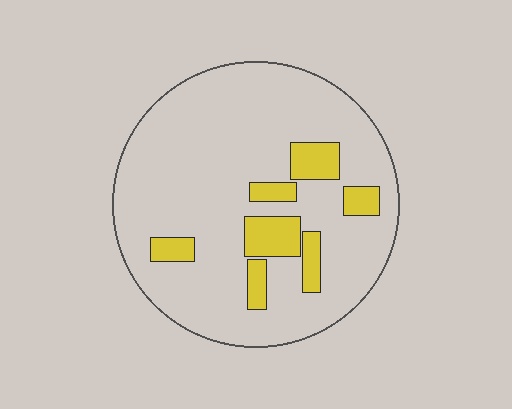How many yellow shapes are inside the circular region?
7.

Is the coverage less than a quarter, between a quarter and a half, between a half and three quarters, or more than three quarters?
Less than a quarter.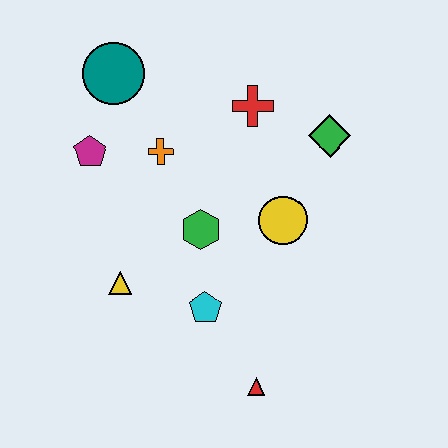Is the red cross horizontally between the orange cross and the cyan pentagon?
No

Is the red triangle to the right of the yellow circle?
No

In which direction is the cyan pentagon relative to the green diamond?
The cyan pentagon is below the green diamond.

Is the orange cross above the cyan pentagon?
Yes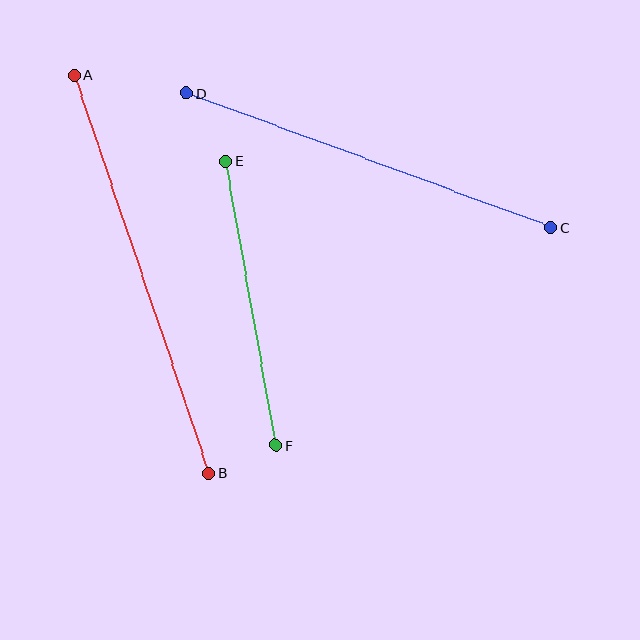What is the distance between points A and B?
The distance is approximately 420 pixels.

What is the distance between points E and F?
The distance is approximately 289 pixels.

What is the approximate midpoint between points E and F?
The midpoint is at approximately (251, 303) pixels.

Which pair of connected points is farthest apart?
Points A and B are farthest apart.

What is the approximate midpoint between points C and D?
The midpoint is at approximately (368, 160) pixels.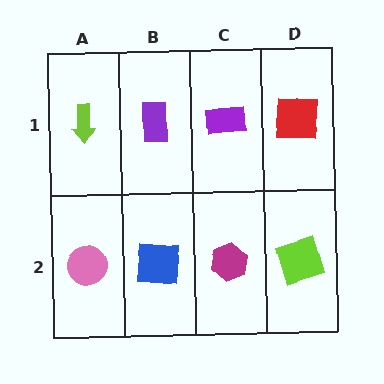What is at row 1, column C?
A purple rectangle.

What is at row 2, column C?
A magenta hexagon.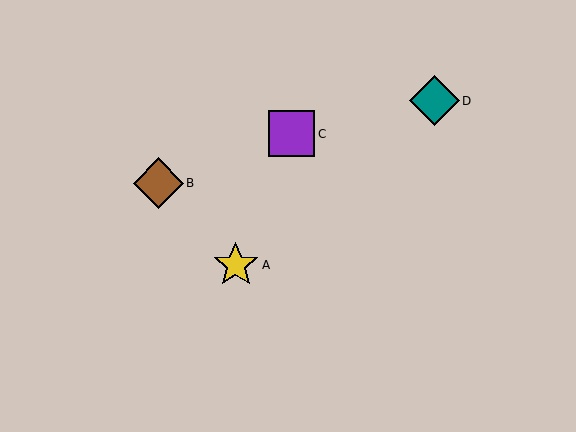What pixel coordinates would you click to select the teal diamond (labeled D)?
Click at (434, 101) to select the teal diamond D.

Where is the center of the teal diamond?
The center of the teal diamond is at (434, 101).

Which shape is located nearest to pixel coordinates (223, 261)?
The yellow star (labeled A) at (236, 265) is nearest to that location.